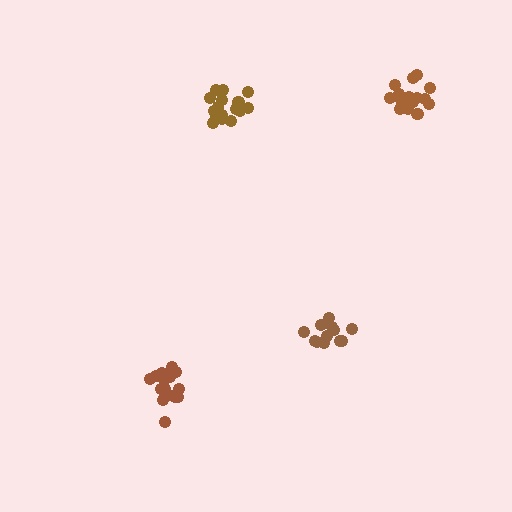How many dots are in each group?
Group 1: 18 dots, Group 2: 16 dots, Group 3: 12 dots, Group 4: 15 dots (61 total).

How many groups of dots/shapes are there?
There are 4 groups.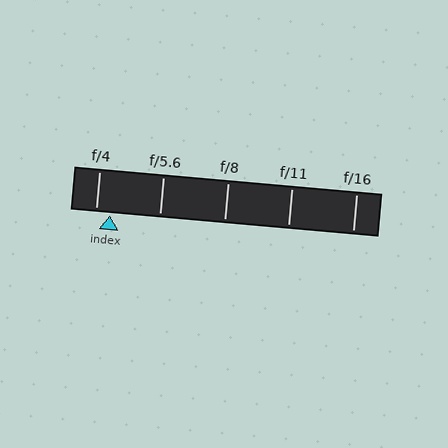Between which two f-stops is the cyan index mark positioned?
The index mark is between f/4 and f/5.6.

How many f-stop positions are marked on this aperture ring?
There are 5 f-stop positions marked.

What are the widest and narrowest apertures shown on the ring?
The widest aperture shown is f/4 and the narrowest is f/16.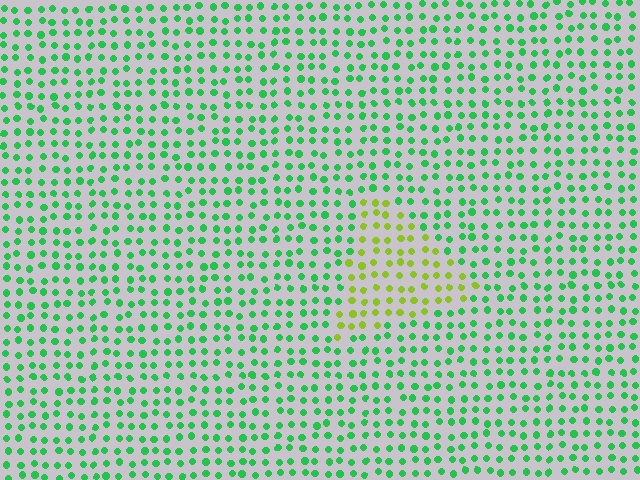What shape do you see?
I see a triangle.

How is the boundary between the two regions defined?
The boundary is defined purely by a slight shift in hue (about 54 degrees). Spacing, size, and orientation are identical on both sides.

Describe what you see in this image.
The image is filled with small green elements in a uniform arrangement. A triangle-shaped region is visible where the elements are tinted to a slightly different hue, forming a subtle color boundary.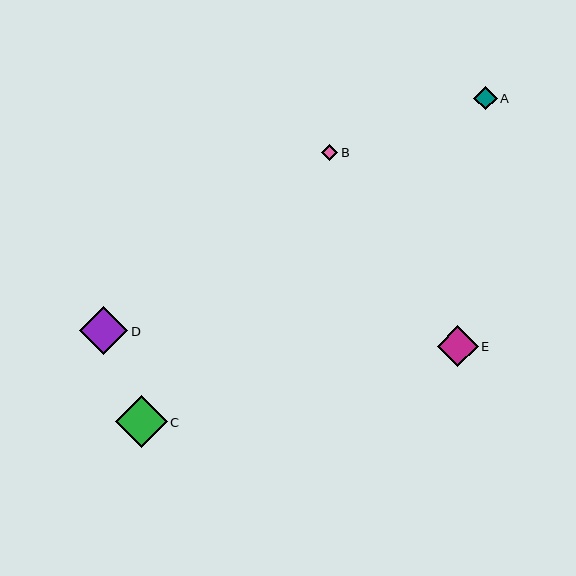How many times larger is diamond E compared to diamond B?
Diamond E is approximately 2.6 times the size of diamond B.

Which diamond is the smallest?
Diamond B is the smallest with a size of approximately 16 pixels.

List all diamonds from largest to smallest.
From largest to smallest: C, D, E, A, B.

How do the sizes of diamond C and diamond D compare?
Diamond C and diamond D are approximately the same size.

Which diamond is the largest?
Diamond C is the largest with a size of approximately 52 pixels.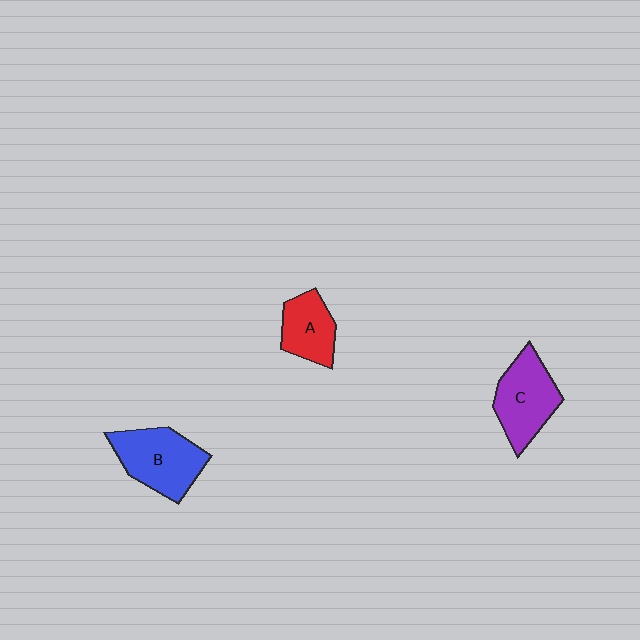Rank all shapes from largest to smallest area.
From largest to smallest: B (blue), C (purple), A (red).